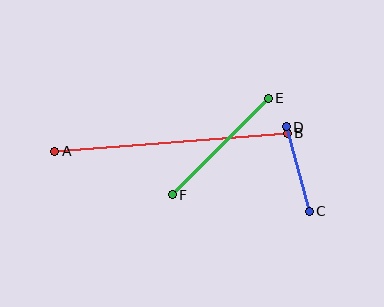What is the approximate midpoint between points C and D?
The midpoint is at approximately (298, 169) pixels.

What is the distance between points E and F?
The distance is approximately 136 pixels.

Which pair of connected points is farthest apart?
Points A and B are farthest apart.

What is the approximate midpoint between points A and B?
The midpoint is at approximately (171, 142) pixels.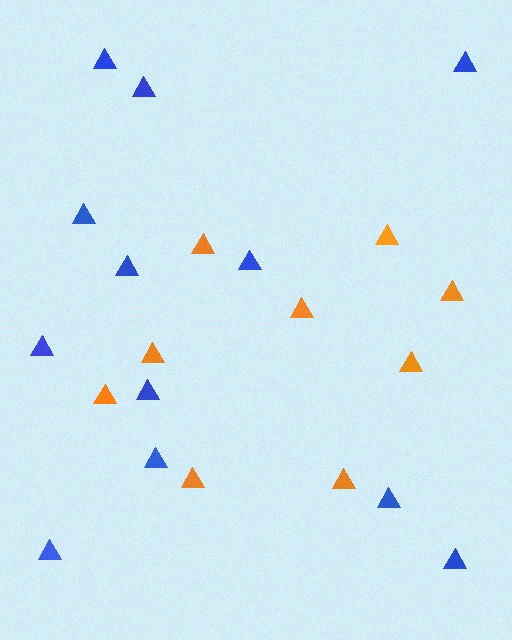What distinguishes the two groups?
There are 2 groups: one group of orange triangles (9) and one group of blue triangles (12).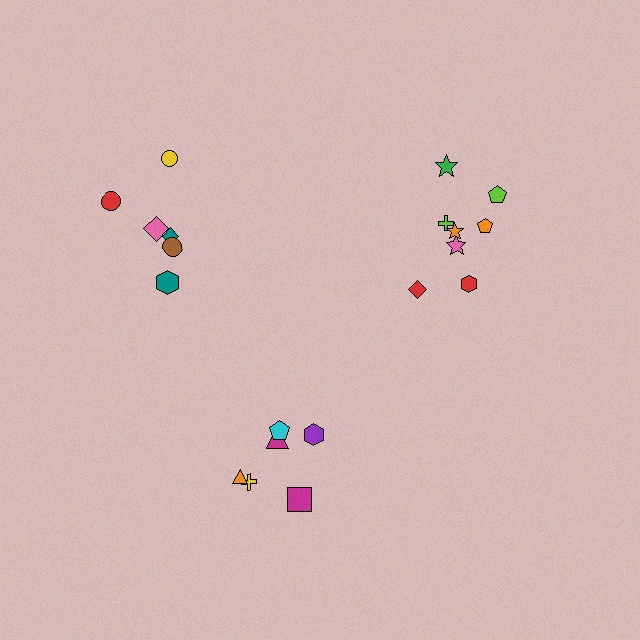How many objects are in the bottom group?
There are 6 objects.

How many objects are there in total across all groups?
There are 20 objects.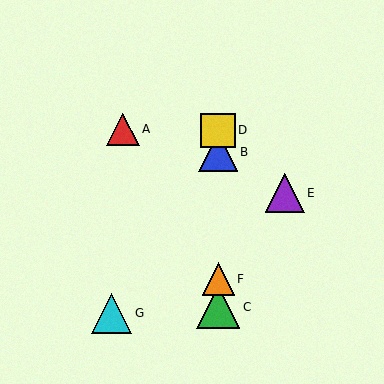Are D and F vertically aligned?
Yes, both are at x≈218.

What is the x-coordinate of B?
Object B is at x≈218.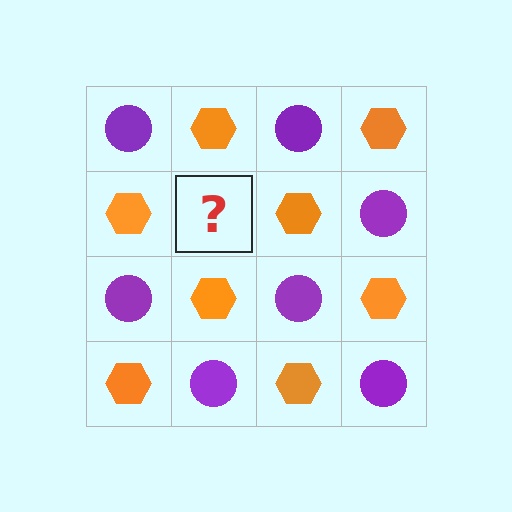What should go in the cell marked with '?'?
The missing cell should contain a purple circle.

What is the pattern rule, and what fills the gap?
The rule is that it alternates purple circle and orange hexagon in a checkerboard pattern. The gap should be filled with a purple circle.